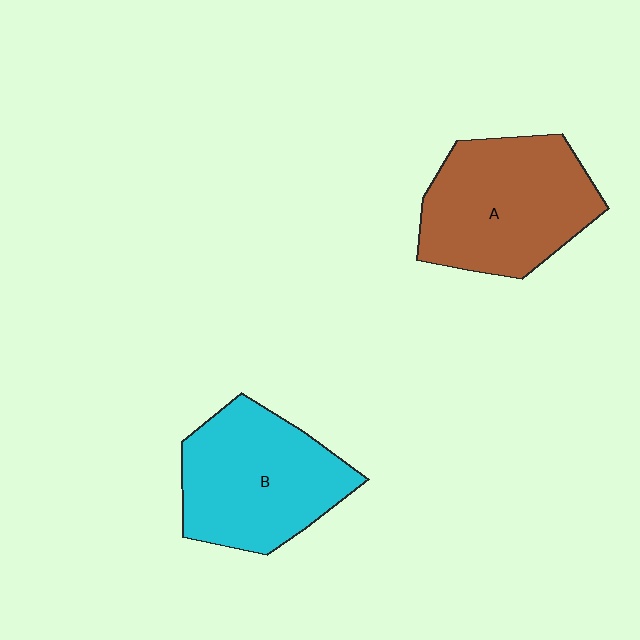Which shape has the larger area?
Shape A (brown).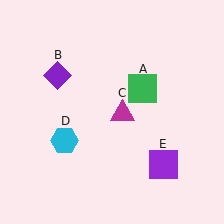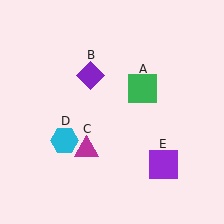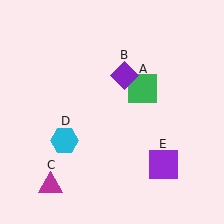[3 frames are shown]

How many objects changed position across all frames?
2 objects changed position: purple diamond (object B), magenta triangle (object C).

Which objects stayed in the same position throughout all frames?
Green square (object A) and cyan hexagon (object D) and purple square (object E) remained stationary.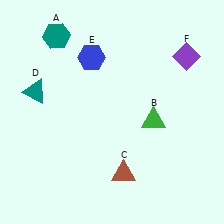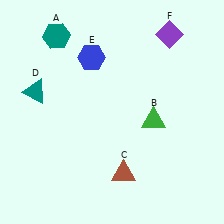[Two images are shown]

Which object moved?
The purple diamond (F) moved up.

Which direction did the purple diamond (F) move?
The purple diamond (F) moved up.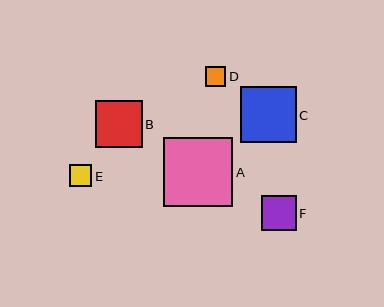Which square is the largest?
Square A is the largest with a size of approximately 69 pixels.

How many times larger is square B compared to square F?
Square B is approximately 1.4 times the size of square F.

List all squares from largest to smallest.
From largest to smallest: A, C, B, F, E, D.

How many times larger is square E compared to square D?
Square E is approximately 1.1 times the size of square D.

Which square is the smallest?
Square D is the smallest with a size of approximately 20 pixels.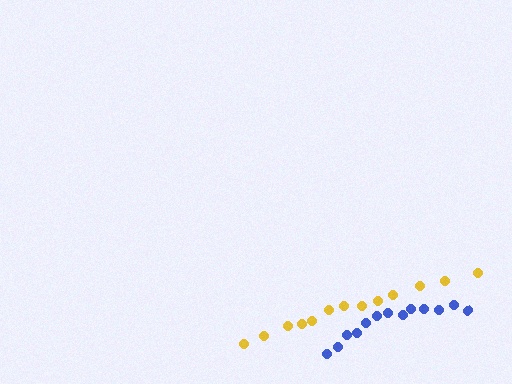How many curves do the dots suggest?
There are 2 distinct paths.